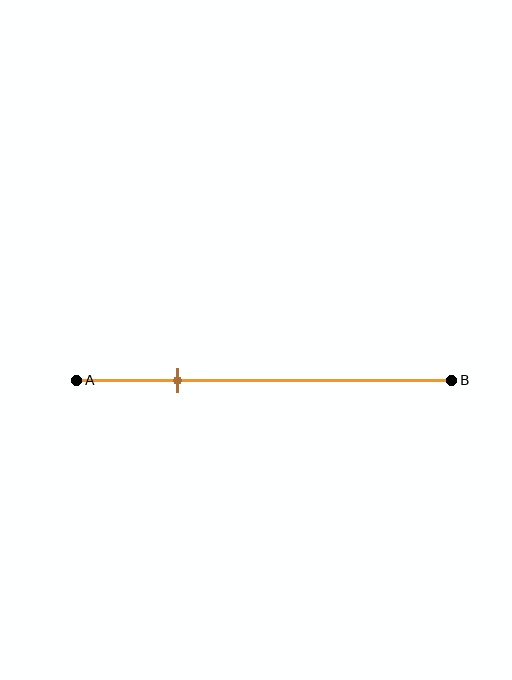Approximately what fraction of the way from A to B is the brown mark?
The brown mark is approximately 25% of the way from A to B.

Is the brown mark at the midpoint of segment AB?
No, the mark is at about 25% from A, not at the 50% midpoint.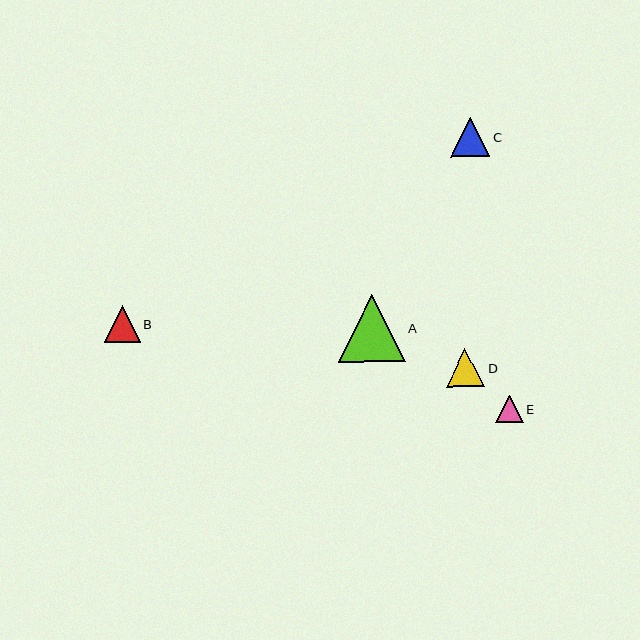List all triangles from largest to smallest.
From largest to smallest: A, C, D, B, E.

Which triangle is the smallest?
Triangle E is the smallest with a size of approximately 28 pixels.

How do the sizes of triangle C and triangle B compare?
Triangle C and triangle B are approximately the same size.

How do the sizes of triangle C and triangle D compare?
Triangle C and triangle D are approximately the same size.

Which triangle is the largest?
Triangle A is the largest with a size of approximately 67 pixels.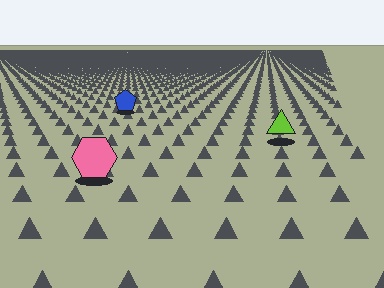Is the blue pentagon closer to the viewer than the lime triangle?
No. The lime triangle is closer — you can tell from the texture gradient: the ground texture is coarser near it.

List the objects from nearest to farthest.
From nearest to farthest: the pink hexagon, the lime triangle, the blue pentagon.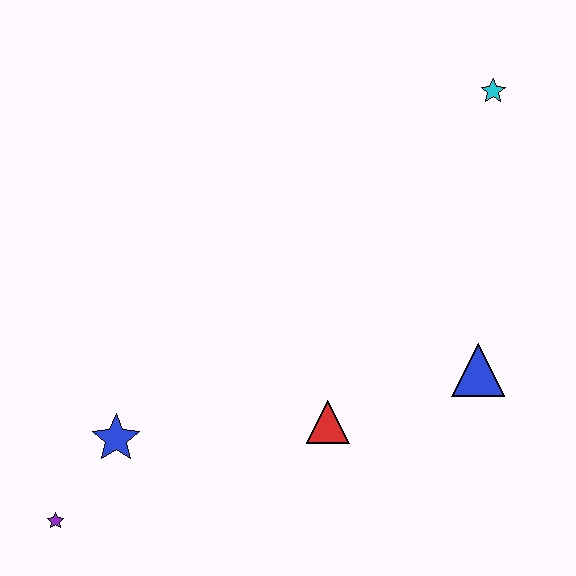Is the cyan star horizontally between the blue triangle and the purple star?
No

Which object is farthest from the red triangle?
The cyan star is farthest from the red triangle.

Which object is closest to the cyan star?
The blue triangle is closest to the cyan star.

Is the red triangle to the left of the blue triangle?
Yes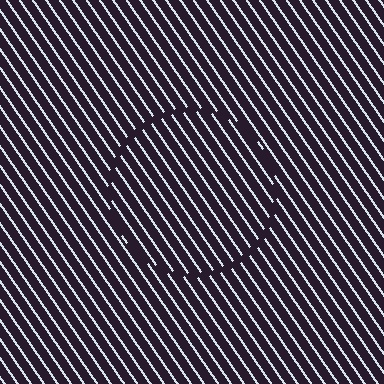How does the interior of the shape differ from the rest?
The interior of the shape contains the same grating, shifted by half a period — the contour is defined by the phase discontinuity where line-ends from the inner and outer gratings abut.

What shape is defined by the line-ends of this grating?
An illusory circle. The interior of the shape contains the same grating, shifted by half a period — the contour is defined by the phase discontinuity where line-ends from the inner and outer gratings abut.